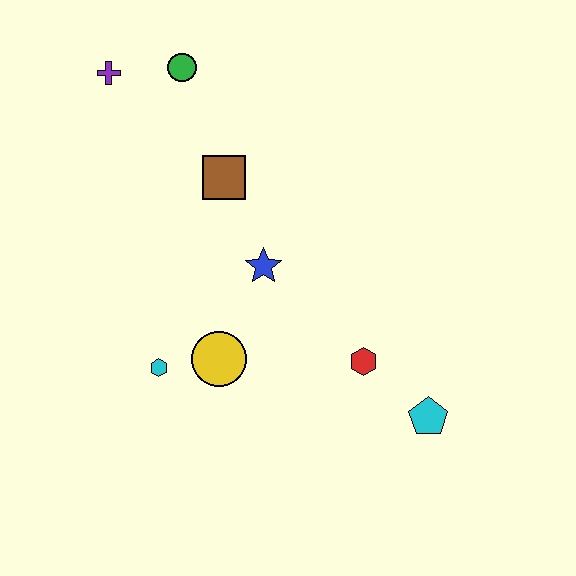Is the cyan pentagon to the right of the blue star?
Yes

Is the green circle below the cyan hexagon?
No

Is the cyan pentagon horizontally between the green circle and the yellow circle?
No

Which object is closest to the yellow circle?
The cyan hexagon is closest to the yellow circle.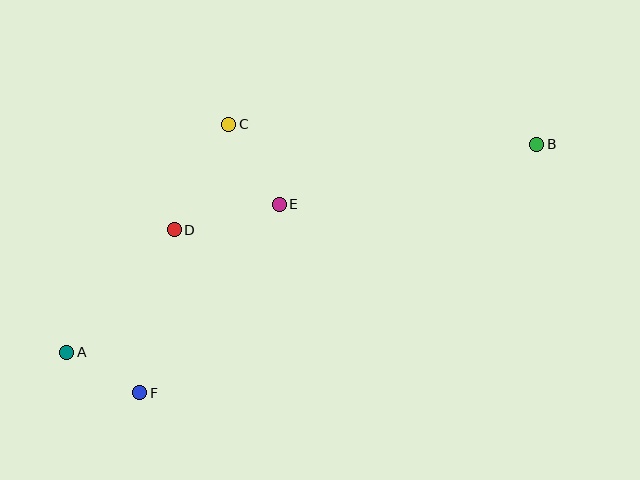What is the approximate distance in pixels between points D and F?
The distance between D and F is approximately 166 pixels.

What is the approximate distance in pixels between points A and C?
The distance between A and C is approximately 279 pixels.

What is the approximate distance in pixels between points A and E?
The distance between A and E is approximately 259 pixels.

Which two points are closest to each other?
Points A and F are closest to each other.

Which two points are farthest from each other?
Points A and B are farthest from each other.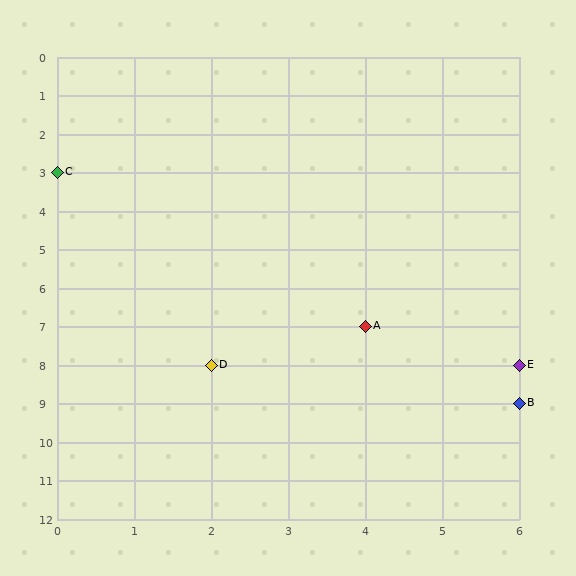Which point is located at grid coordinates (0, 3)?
Point C is at (0, 3).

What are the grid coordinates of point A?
Point A is at grid coordinates (4, 7).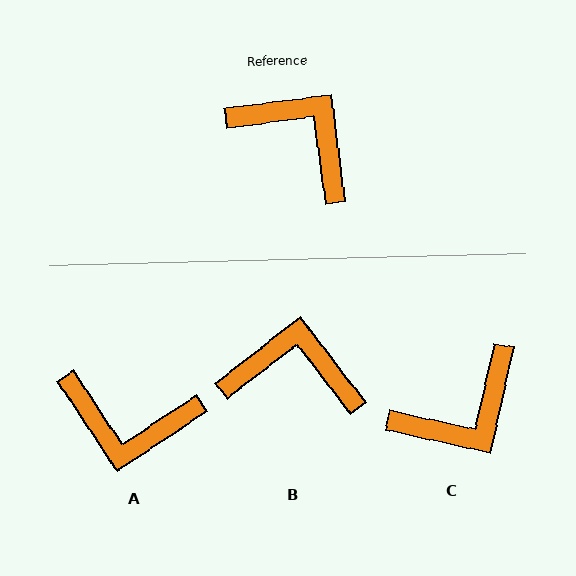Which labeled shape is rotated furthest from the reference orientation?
A, about 154 degrees away.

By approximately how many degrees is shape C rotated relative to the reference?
Approximately 110 degrees clockwise.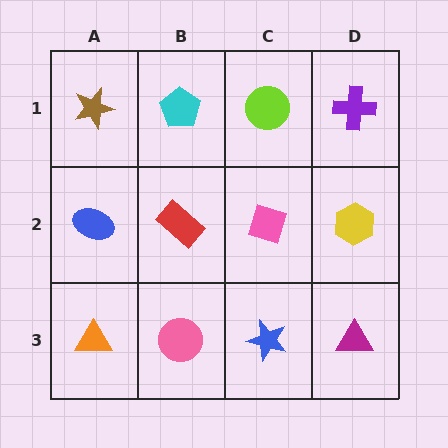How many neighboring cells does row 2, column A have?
3.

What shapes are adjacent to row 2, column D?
A purple cross (row 1, column D), a magenta triangle (row 3, column D), a pink diamond (row 2, column C).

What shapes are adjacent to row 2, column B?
A cyan pentagon (row 1, column B), a pink circle (row 3, column B), a blue ellipse (row 2, column A), a pink diamond (row 2, column C).